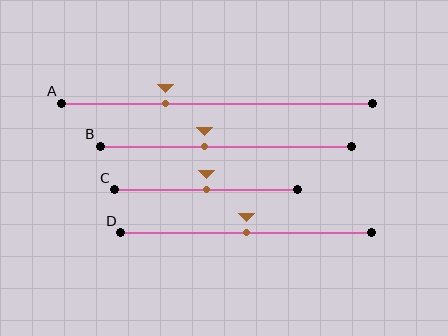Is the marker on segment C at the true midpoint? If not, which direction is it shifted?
Yes, the marker on segment C is at the true midpoint.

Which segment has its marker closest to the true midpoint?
Segment C has its marker closest to the true midpoint.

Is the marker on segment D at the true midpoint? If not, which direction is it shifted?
Yes, the marker on segment D is at the true midpoint.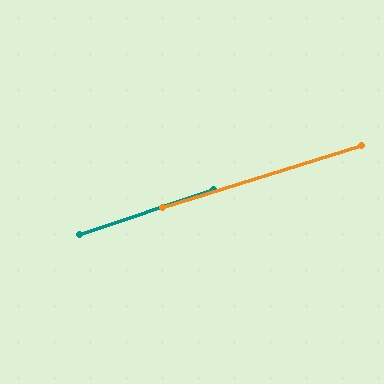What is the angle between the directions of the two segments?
Approximately 2 degrees.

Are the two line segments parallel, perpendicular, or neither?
Parallel — their directions differ by only 1.6°.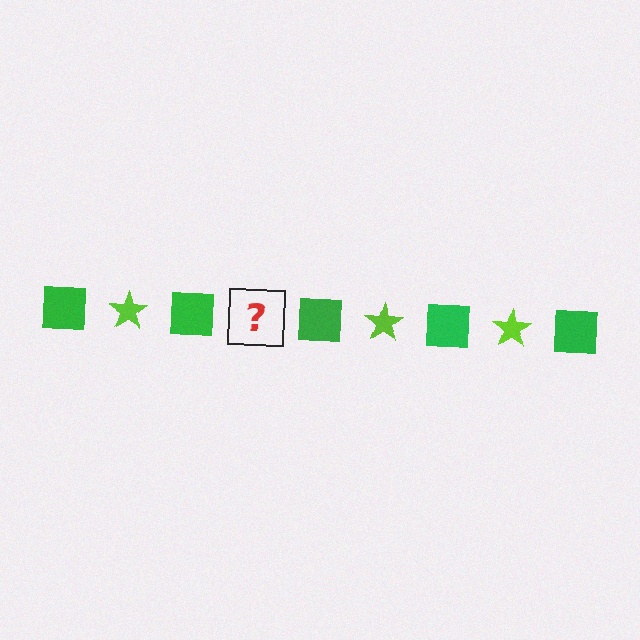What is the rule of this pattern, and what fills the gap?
The rule is that the pattern alternates between green square and lime star. The gap should be filled with a lime star.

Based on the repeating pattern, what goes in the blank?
The blank should be a lime star.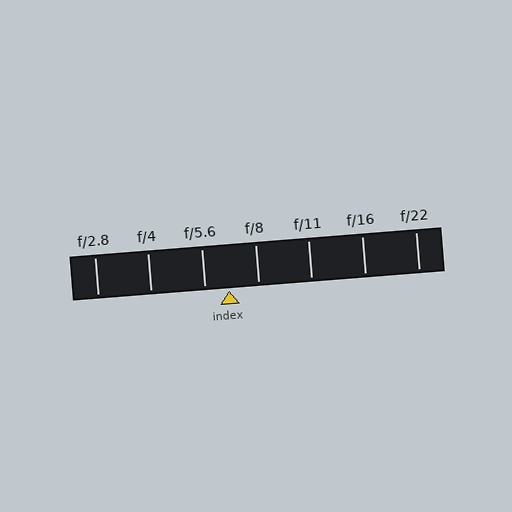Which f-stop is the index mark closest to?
The index mark is closest to f/5.6.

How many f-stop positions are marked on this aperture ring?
There are 7 f-stop positions marked.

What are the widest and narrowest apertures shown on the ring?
The widest aperture shown is f/2.8 and the narrowest is f/22.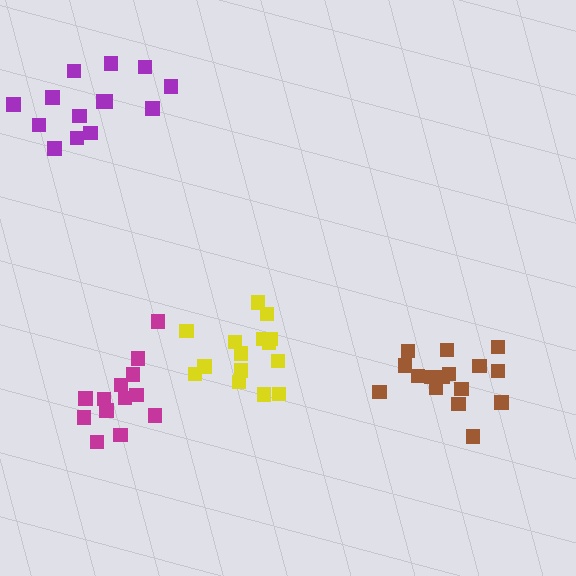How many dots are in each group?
Group 1: 14 dots, Group 2: 16 dots, Group 3: 13 dots, Group 4: 15 dots (58 total).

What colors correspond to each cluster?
The clusters are colored: purple, brown, magenta, yellow.